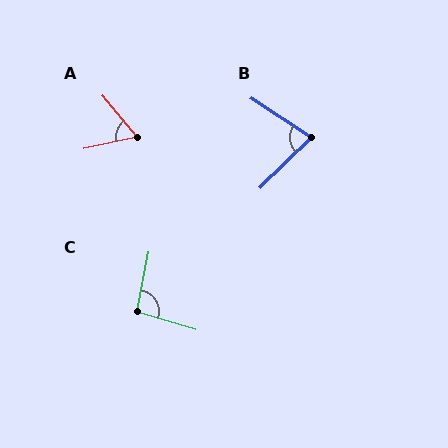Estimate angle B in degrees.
Approximately 78 degrees.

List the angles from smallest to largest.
A (62°), B (78°), C (96°).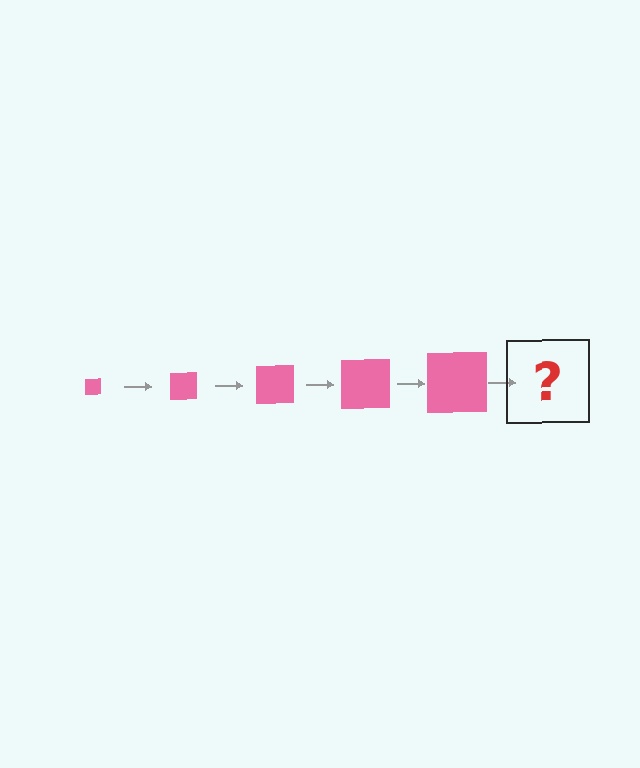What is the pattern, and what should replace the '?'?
The pattern is that the square gets progressively larger each step. The '?' should be a pink square, larger than the previous one.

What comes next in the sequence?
The next element should be a pink square, larger than the previous one.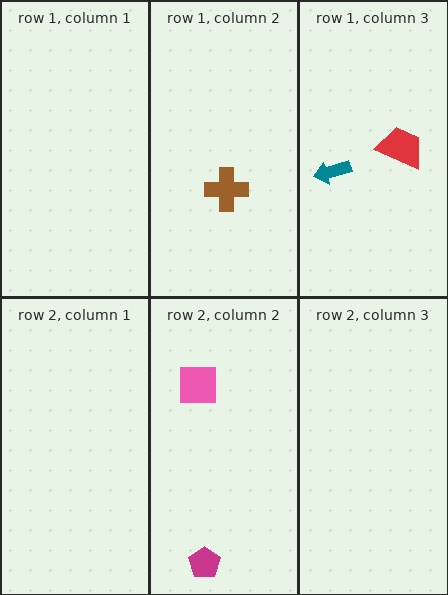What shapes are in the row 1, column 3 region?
The teal arrow, the red trapezoid.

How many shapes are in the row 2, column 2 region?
2.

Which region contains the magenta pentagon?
The row 2, column 2 region.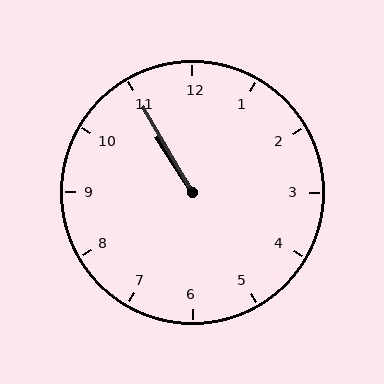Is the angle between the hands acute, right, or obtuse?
It is acute.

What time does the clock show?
10:55.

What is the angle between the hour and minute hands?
Approximately 2 degrees.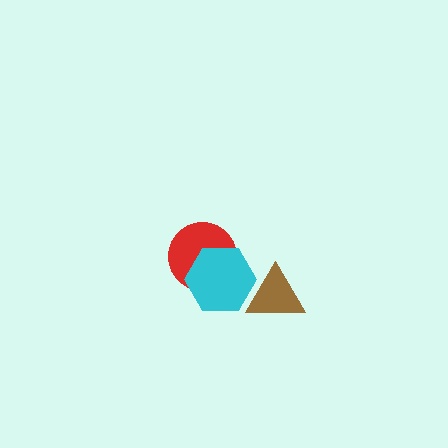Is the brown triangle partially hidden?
Yes, it is partially covered by another shape.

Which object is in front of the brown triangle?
The cyan hexagon is in front of the brown triangle.